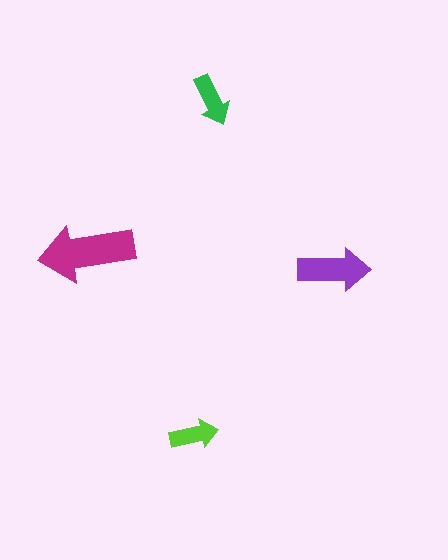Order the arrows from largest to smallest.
the magenta one, the purple one, the green one, the lime one.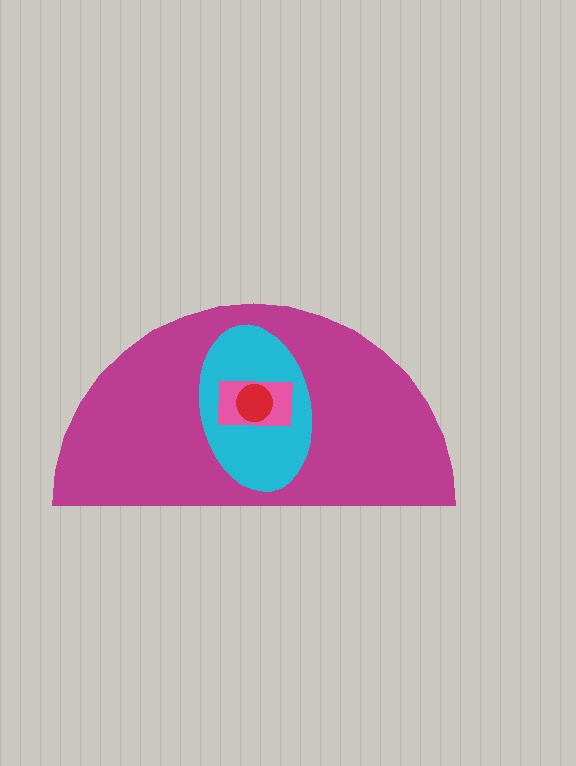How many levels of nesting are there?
4.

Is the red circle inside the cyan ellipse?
Yes.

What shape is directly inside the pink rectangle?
The red circle.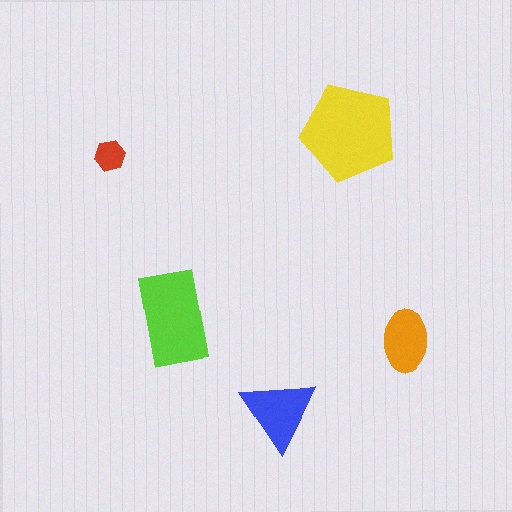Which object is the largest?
The yellow pentagon.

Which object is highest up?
The yellow pentagon is topmost.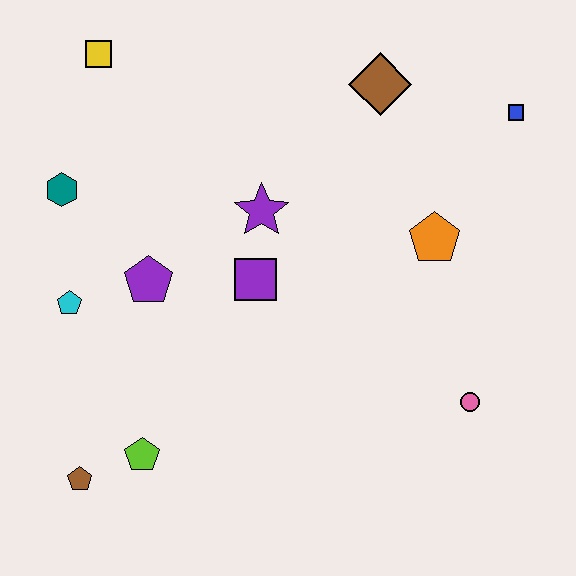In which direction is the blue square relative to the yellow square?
The blue square is to the right of the yellow square.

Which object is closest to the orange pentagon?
The blue square is closest to the orange pentagon.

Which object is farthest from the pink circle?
The yellow square is farthest from the pink circle.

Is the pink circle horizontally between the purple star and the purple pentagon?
No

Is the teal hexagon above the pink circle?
Yes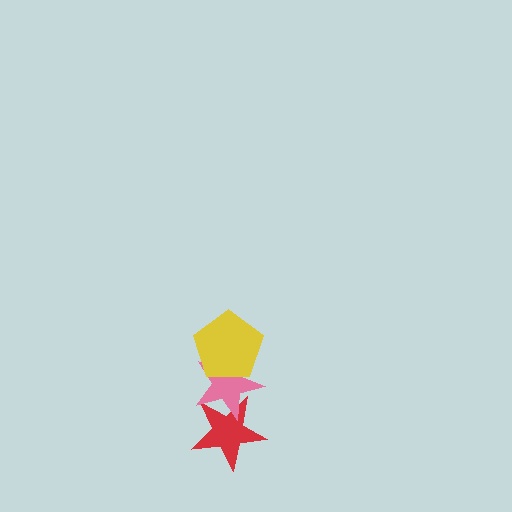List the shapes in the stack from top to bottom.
From top to bottom: the yellow pentagon, the pink star, the red star.